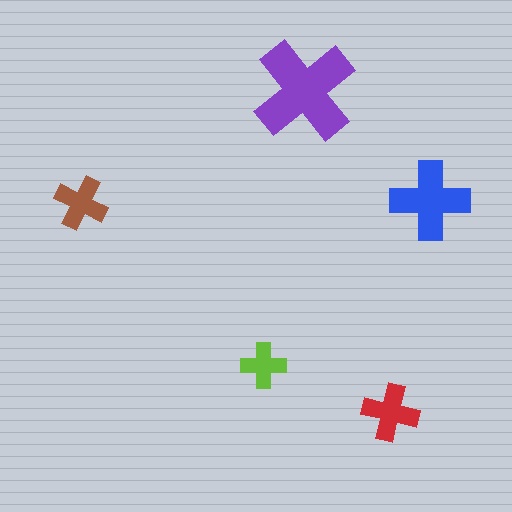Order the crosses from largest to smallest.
the purple one, the blue one, the red one, the brown one, the lime one.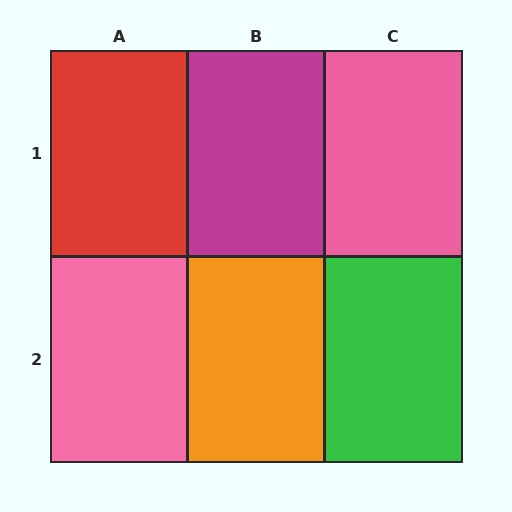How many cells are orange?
1 cell is orange.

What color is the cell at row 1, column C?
Pink.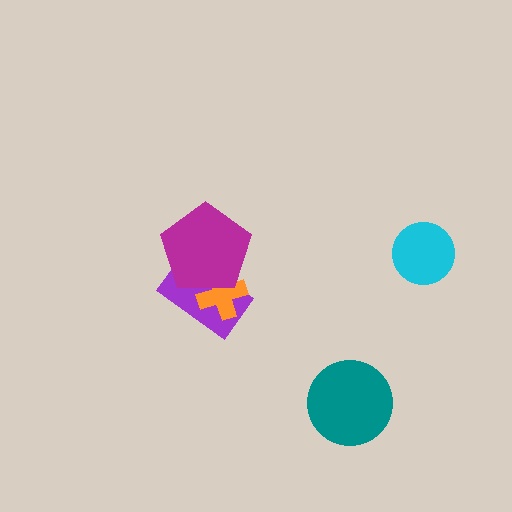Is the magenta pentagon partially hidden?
No, no other shape covers it.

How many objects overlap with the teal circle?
0 objects overlap with the teal circle.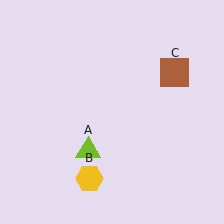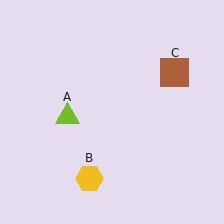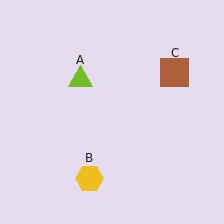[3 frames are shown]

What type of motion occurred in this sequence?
The lime triangle (object A) rotated clockwise around the center of the scene.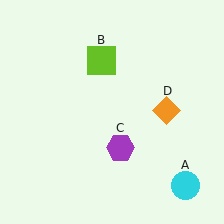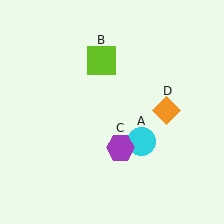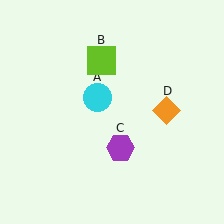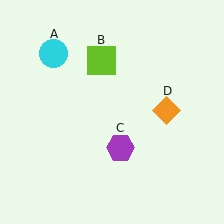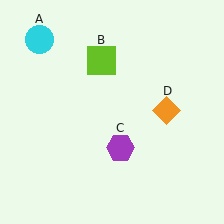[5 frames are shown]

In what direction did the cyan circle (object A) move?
The cyan circle (object A) moved up and to the left.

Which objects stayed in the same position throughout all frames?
Lime square (object B) and purple hexagon (object C) and orange diamond (object D) remained stationary.